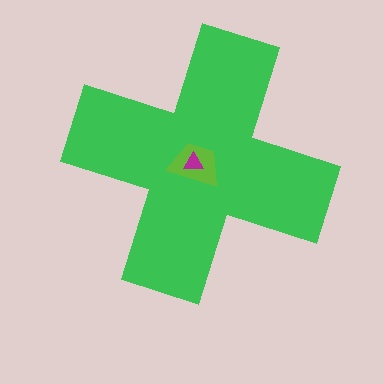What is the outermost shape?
The green cross.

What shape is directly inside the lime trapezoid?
The magenta triangle.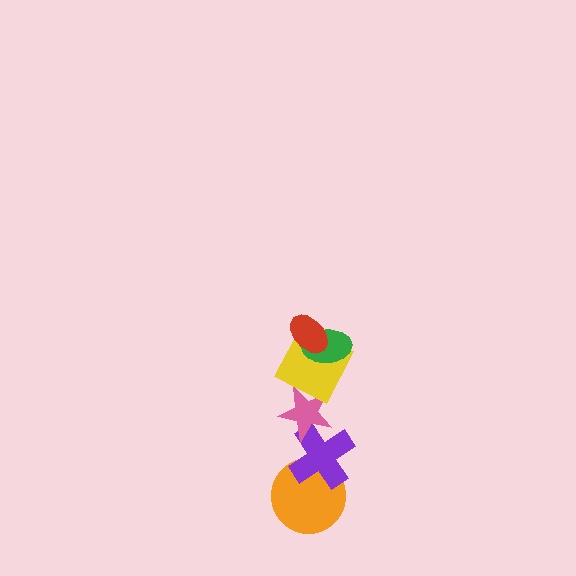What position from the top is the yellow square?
The yellow square is 3rd from the top.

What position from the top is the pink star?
The pink star is 4th from the top.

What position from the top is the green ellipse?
The green ellipse is 2nd from the top.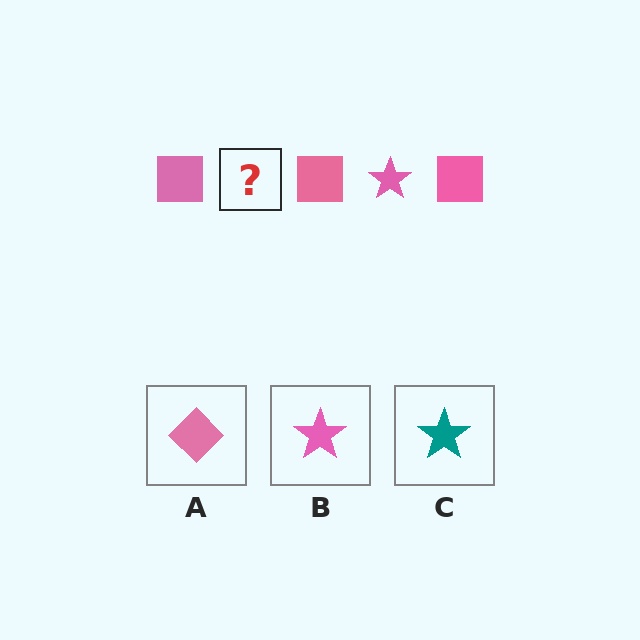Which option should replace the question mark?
Option B.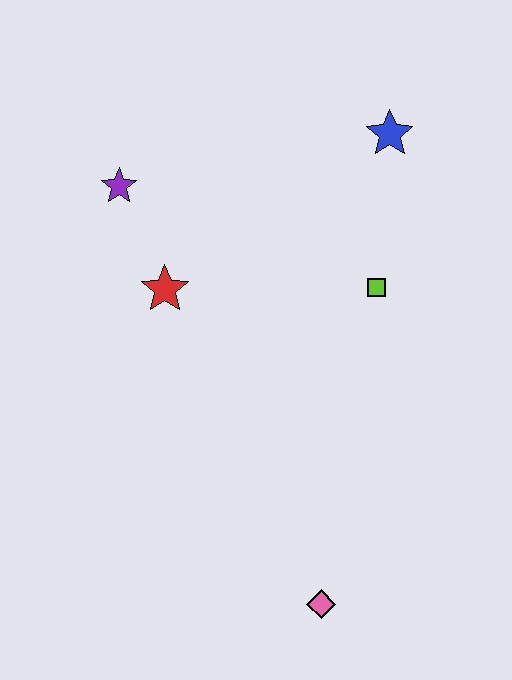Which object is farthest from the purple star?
The pink diamond is farthest from the purple star.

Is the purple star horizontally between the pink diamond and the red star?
No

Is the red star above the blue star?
No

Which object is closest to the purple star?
The red star is closest to the purple star.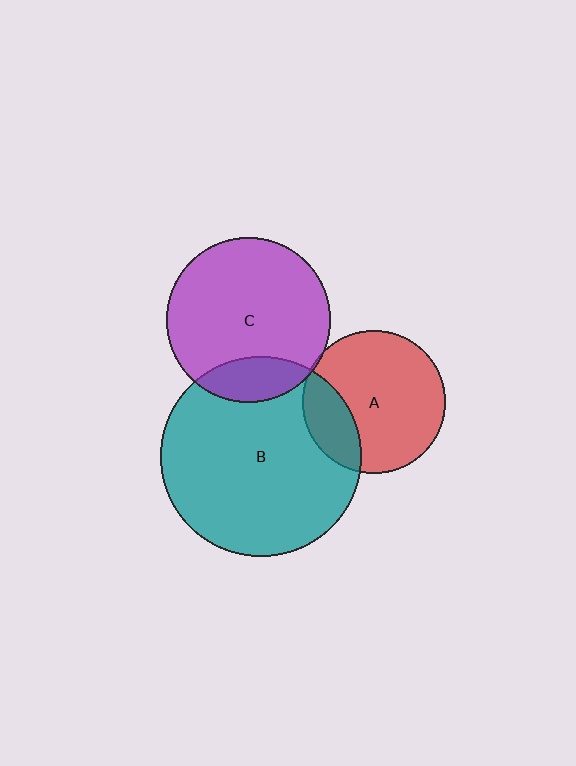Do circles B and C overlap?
Yes.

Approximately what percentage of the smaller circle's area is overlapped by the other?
Approximately 20%.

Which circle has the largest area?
Circle B (teal).